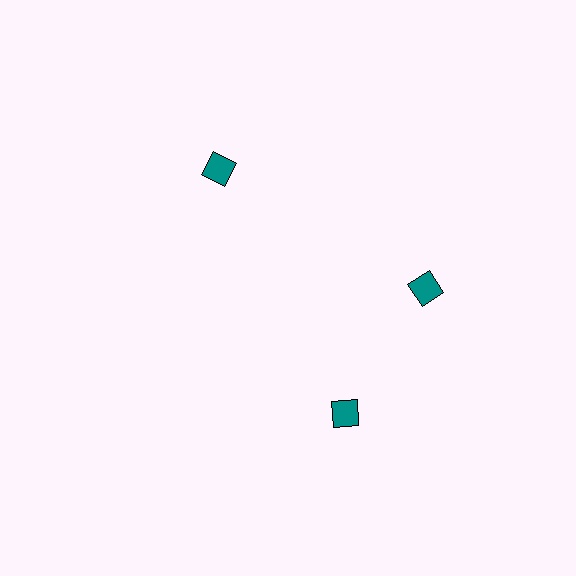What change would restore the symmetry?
The symmetry would be restored by rotating it back into even spacing with its neighbors so that all 3 diamonds sit at equal angles and equal distance from the center.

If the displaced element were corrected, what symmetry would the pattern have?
It would have 3-fold rotational symmetry — the pattern would map onto itself every 120 degrees.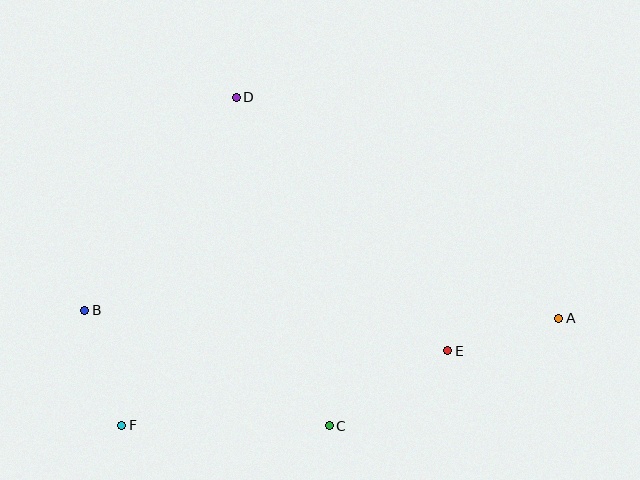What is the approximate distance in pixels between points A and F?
The distance between A and F is approximately 450 pixels.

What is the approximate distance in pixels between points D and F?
The distance between D and F is approximately 347 pixels.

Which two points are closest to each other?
Points A and E are closest to each other.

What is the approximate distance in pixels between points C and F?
The distance between C and F is approximately 207 pixels.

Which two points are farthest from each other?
Points A and B are farthest from each other.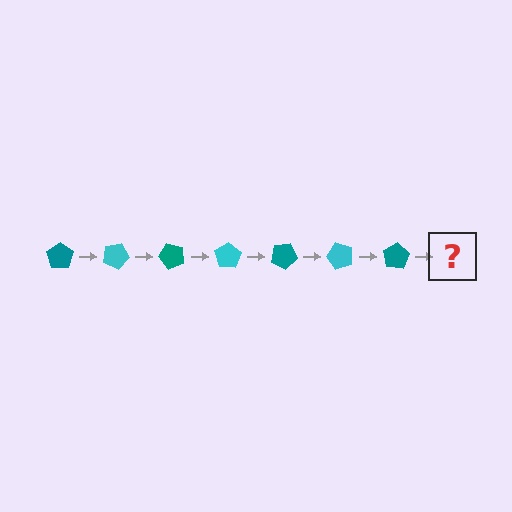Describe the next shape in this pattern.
It should be a cyan pentagon, rotated 175 degrees from the start.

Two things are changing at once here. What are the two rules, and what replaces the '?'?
The two rules are that it rotates 25 degrees each step and the color cycles through teal and cyan. The '?' should be a cyan pentagon, rotated 175 degrees from the start.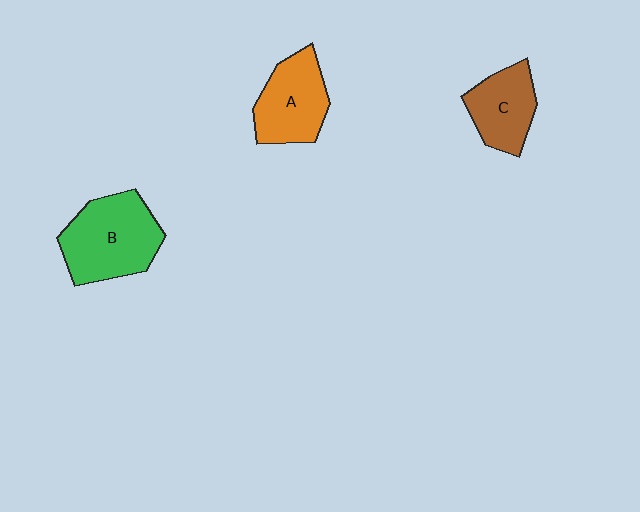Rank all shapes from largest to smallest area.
From largest to smallest: B (green), A (orange), C (brown).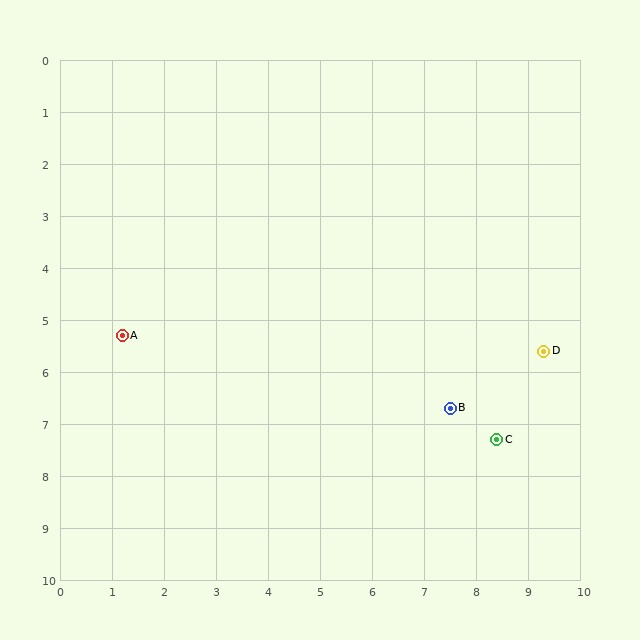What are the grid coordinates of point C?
Point C is at approximately (8.4, 7.3).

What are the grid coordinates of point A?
Point A is at approximately (1.2, 5.3).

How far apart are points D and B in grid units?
Points D and B are about 2.1 grid units apart.